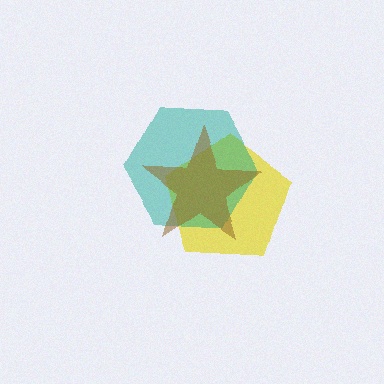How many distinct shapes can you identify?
There are 3 distinct shapes: a yellow pentagon, a teal hexagon, a brown star.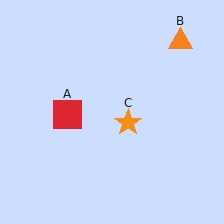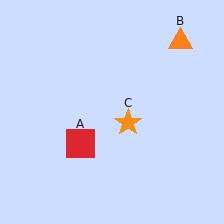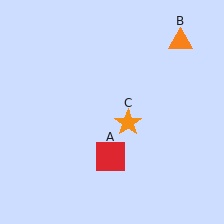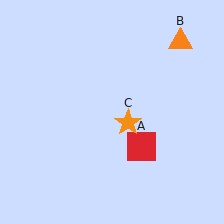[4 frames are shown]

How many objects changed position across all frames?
1 object changed position: red square (object A).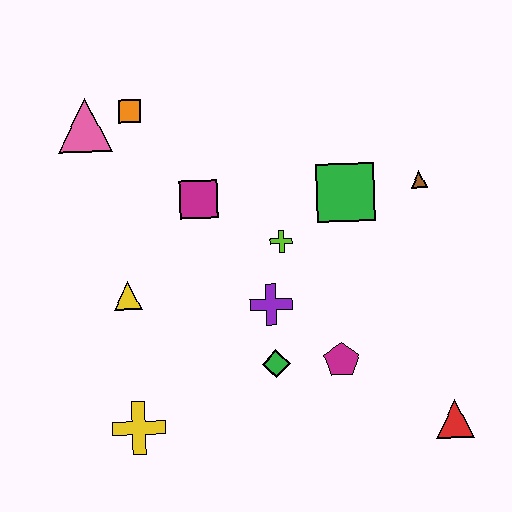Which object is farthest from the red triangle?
The pink triangle is farthest from the red triangle.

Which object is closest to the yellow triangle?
The magenta square is closest to the yellow triangle.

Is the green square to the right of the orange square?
Yes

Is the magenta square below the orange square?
Yes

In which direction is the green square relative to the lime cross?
The green square is to the right of the lime cross.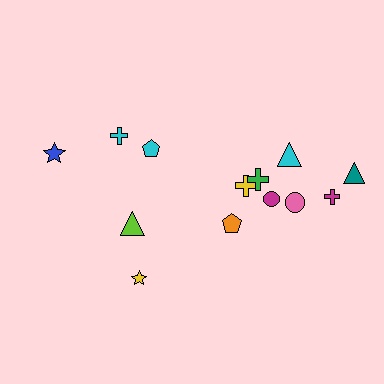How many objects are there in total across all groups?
There are 13 objects.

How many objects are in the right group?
There are 8 objects.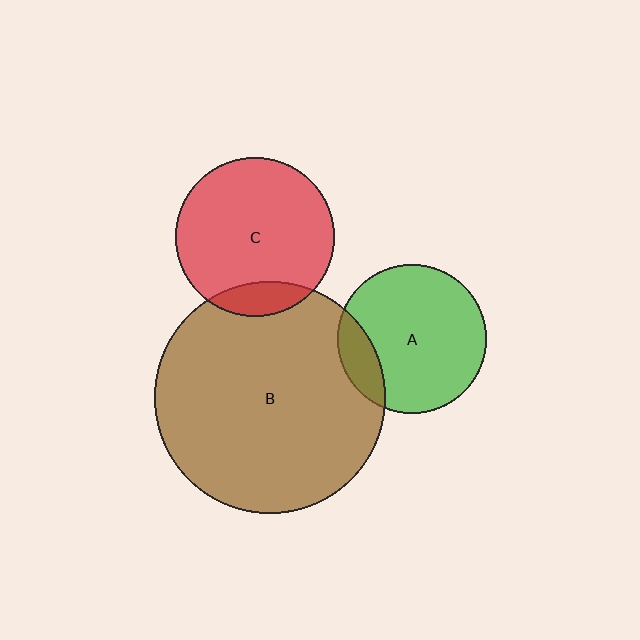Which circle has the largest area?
Circle B (brown).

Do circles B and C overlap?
Yes.